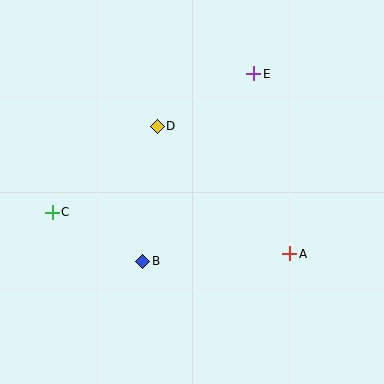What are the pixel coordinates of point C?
Point C is at (52, 212).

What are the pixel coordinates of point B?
Point B is at (143, 261).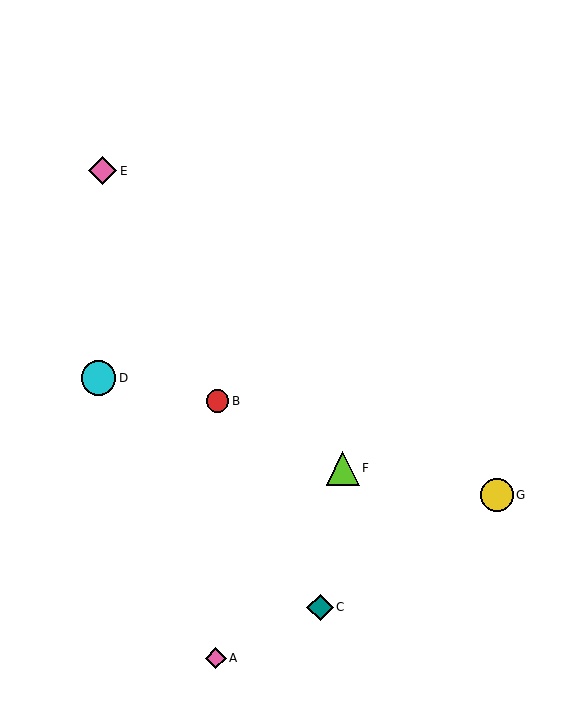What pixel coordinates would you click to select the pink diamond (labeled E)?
Click at (103, 171) to select the pink diamond E.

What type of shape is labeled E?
Shape E is a pink diamond.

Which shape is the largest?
The cyan circle (labeled D) is the largest.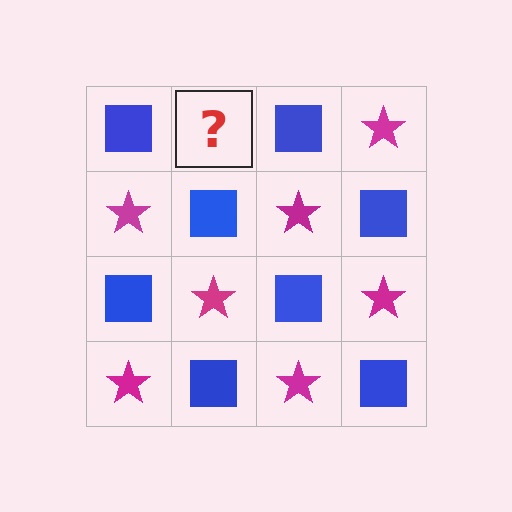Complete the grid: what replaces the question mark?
The question mark should be replaced with a magenta star.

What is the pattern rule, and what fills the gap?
The rule is that it alternates blue square and magenta star in a checkerboard pattern. The gap should be filled with a magenta star.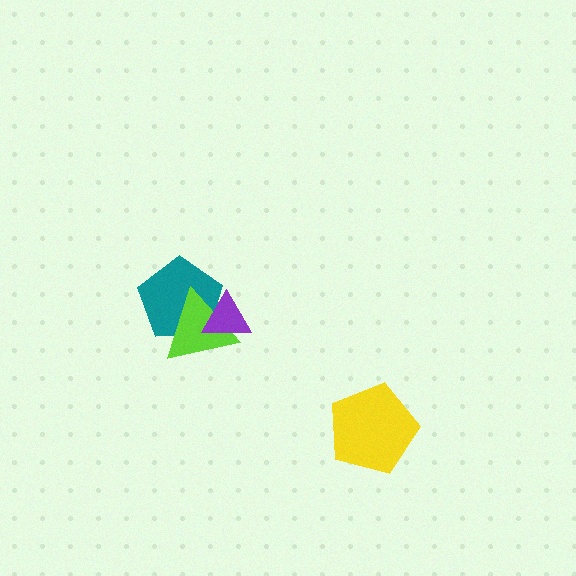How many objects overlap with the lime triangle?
2 objects overlap with the lime triangle.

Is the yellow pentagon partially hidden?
No, no other shape covers it.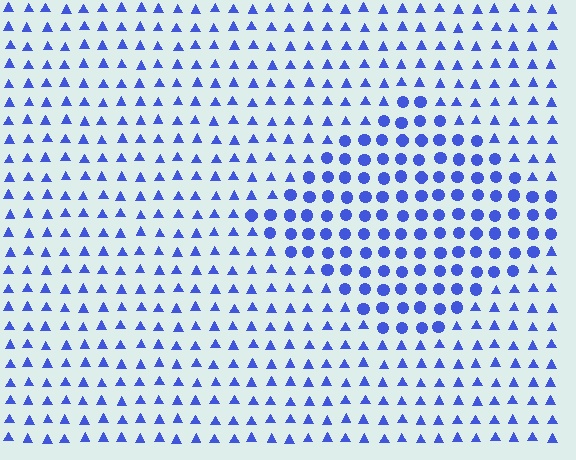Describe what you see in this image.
The image is filled with small blue elements arranged in a uniform grid. A diamond-shaped region contains circles, while the surrounding area contains triangles. The boundary is defined purely by the change in element shape.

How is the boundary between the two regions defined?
The boundary is defined by a change in element shape: circles inside vs. triangles outside. All elements share the same color and spacing.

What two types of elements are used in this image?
The image uses circles inside the diamond region and triangles outside it.